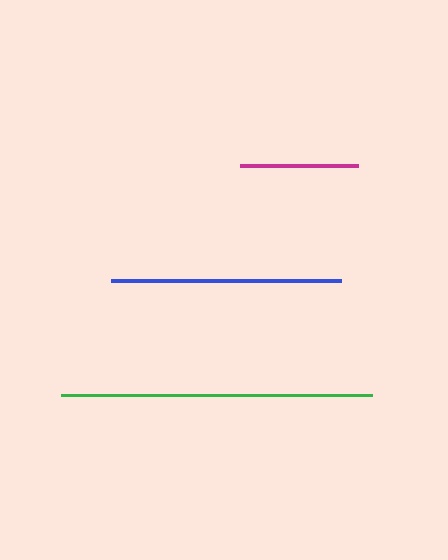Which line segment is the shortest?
The magenta line is the shortest at approximately 119 pixels.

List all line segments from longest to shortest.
From longest to shortest: green, blue, magenta.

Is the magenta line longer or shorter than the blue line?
The blue line is longer than the magenta line.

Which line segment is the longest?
The green line is the longest at approximately 312 pixels.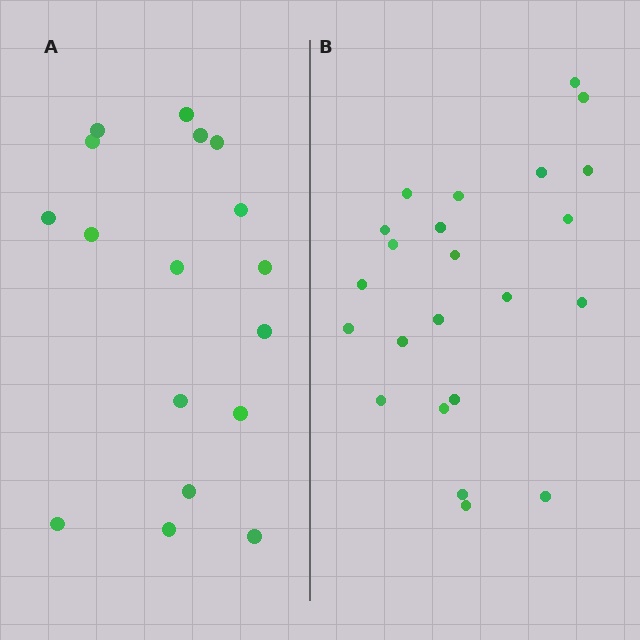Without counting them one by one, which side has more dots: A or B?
Region B (the right region) has more dots.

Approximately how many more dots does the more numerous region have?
Region B has about 6 more dots than region A.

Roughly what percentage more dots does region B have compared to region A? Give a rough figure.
About 35% more.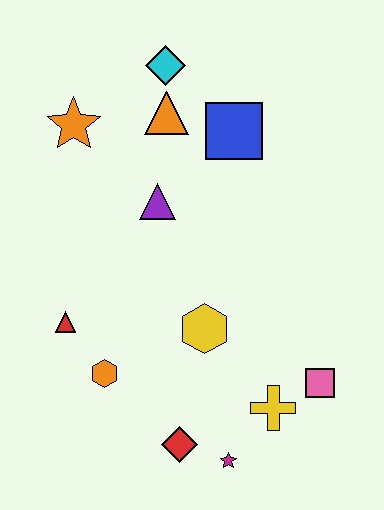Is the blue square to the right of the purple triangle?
Yes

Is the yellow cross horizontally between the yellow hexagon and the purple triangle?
No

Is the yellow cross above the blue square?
No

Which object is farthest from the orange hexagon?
The cyan diamond is farthest from the orange hexagon.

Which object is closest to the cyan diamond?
The orange triangle is closest to the cyan diamond.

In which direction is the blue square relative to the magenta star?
The blue square is above the magenta star.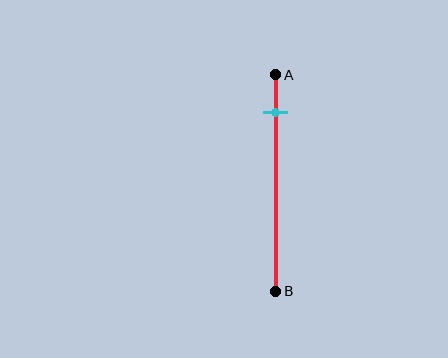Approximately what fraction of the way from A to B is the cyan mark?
The cyan mark is approximately 15% of the way from A to B.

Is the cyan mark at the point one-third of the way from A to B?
No, the mark is at about 15% from A, not at the 33% one-third point.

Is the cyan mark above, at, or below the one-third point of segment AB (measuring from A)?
The cyan mark is above the one-third point of segment AB.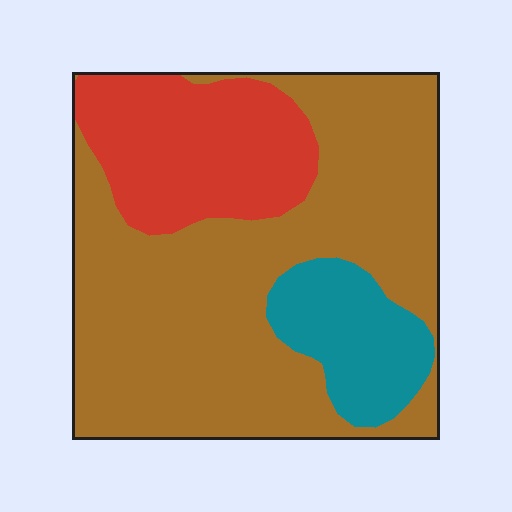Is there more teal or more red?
Red.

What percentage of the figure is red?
Red takes up between a sixth and a third of the figure.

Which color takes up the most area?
Brown, at roughly 65%.